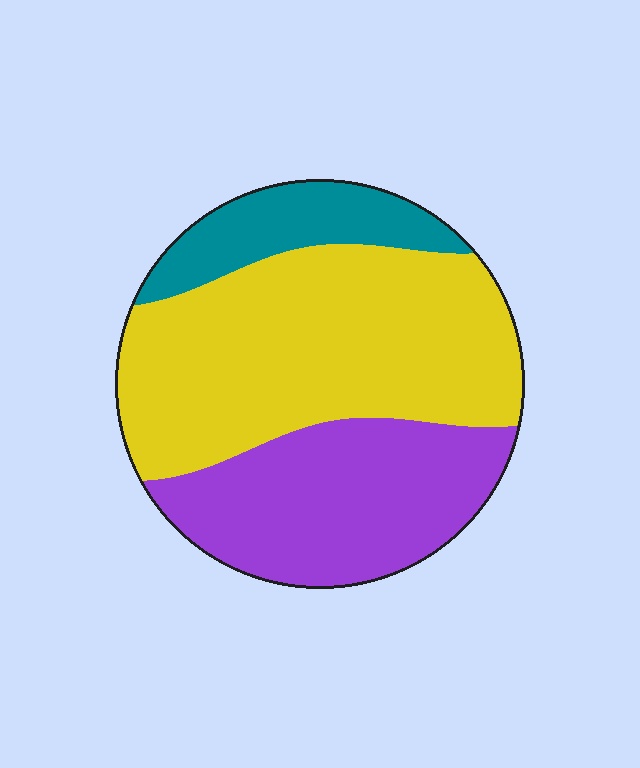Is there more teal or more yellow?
Yellow.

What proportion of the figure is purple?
Purple covers about 35% of the figure.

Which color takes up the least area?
Teal, at roughly 15%.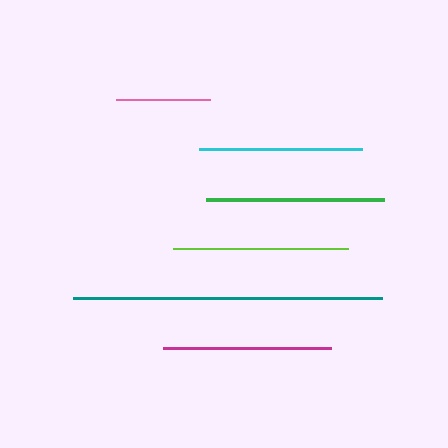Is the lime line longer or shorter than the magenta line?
The lime line is longer than the magenta line.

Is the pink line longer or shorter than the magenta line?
The magenta line is longer than the pink line.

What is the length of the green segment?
The green segment is approximately 177 pixels long.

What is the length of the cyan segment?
The cyan segment is approximately 163 pixels long.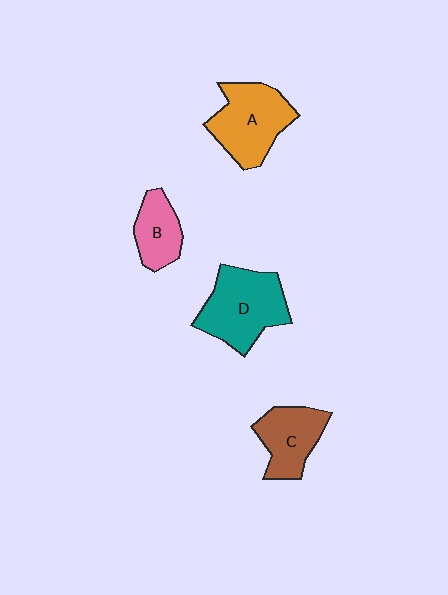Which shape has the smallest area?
Shape B (pink).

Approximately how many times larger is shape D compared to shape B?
Approximately 1.9 times.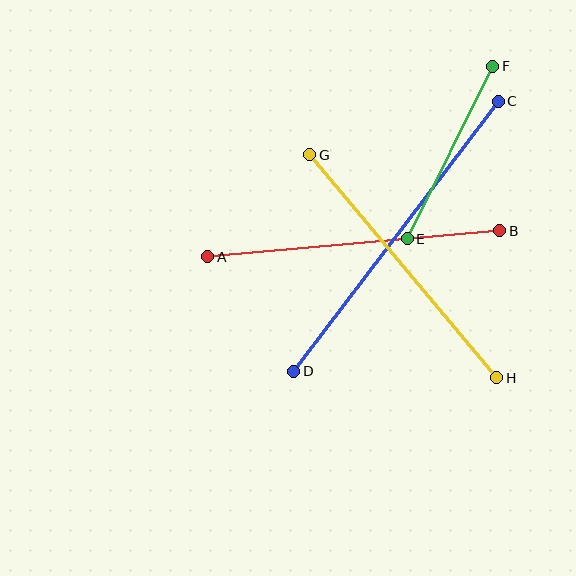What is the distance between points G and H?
The distance is approximately 291 pixels.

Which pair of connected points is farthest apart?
Points C and D are farthest apart.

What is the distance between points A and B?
The distance is approximately 294 pixels.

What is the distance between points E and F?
The distance is approximately 193 pixels.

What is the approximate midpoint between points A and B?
The midpoint is at approximately (354, 244) pixels.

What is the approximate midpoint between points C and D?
The midpoint is at approximately (396, 236) pixels.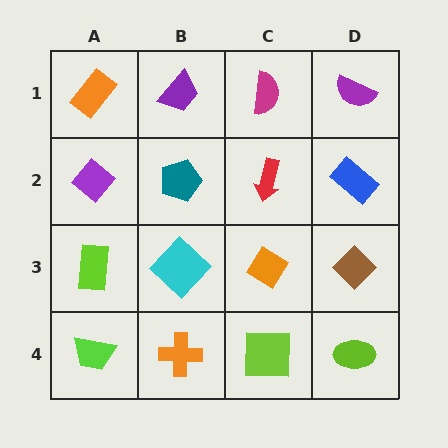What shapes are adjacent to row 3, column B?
A teal pentagon (row 2, column B), an orange cross (row 4, column B), a lime rectangle (row 3, column A), an orange diamond (row 3, column C).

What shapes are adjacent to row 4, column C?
An orange diamond (row 3, column C), an orange cross (row 4, column B), a lime ellipse (row 4, column D).